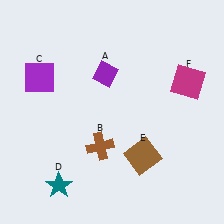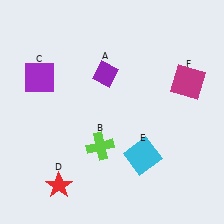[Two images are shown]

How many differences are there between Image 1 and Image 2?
There are 3 differences between the two images.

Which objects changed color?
B changed from brown to lime. D changed from teal to red. E changed from brown to cyan.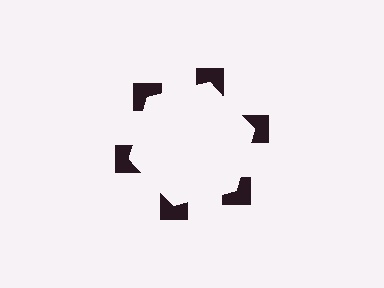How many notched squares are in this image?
There are 6 — one at each vertex of the illusory hexagon.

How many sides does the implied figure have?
6 sides.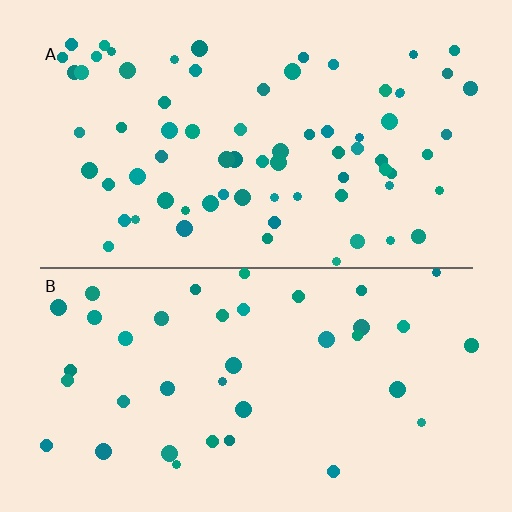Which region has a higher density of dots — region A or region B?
A (the top).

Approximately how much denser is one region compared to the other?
Approximately 1.9× — region A over region B.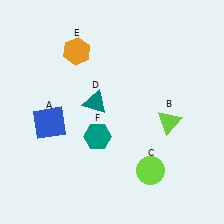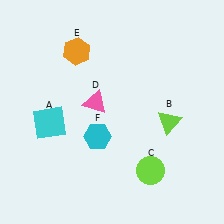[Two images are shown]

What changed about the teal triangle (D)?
In Image 1, D is teal. In Image 2, it changed to pink.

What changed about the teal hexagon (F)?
In Image 1, F is teal. In Image 2, it changed to cyan.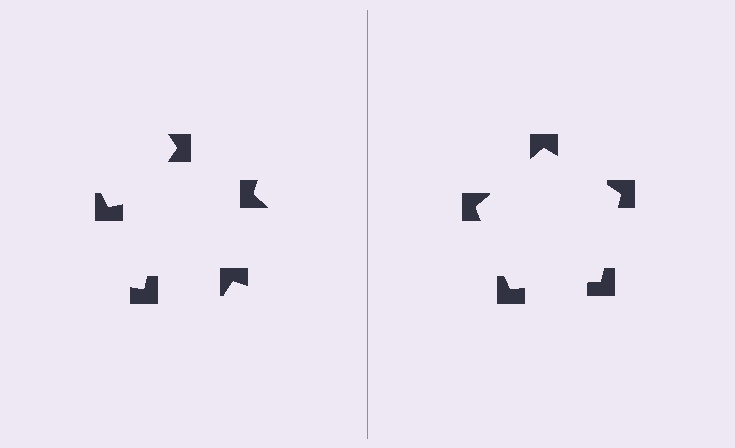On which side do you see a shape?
An illusory pentagon appears on the right side. On the left side the wedge cuts are rotated, so no coherent shape forms.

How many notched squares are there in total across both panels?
10 — 5 on each side.